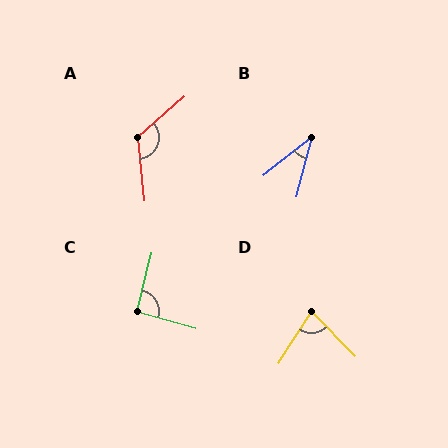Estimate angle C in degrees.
Approximately 91 degrees.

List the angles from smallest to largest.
B (37°), D (76°), C (91°), A (125°).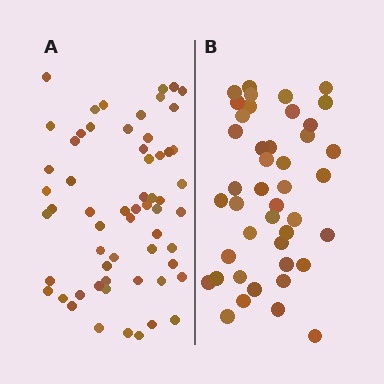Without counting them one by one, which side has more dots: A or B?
Region A (the left region) has more dots.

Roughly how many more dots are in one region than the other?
Region A has approximately 15 more dots than region B.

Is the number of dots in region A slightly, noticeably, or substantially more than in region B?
Region A has noticeably more, but not dramatically so. The ratio is roughly 1.4 to 1.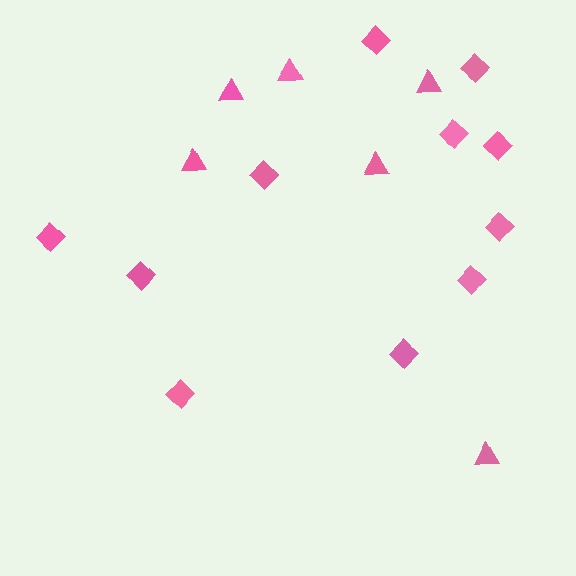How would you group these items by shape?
There are 2 groups: one group of diamonds (11) and one group of triangles (6).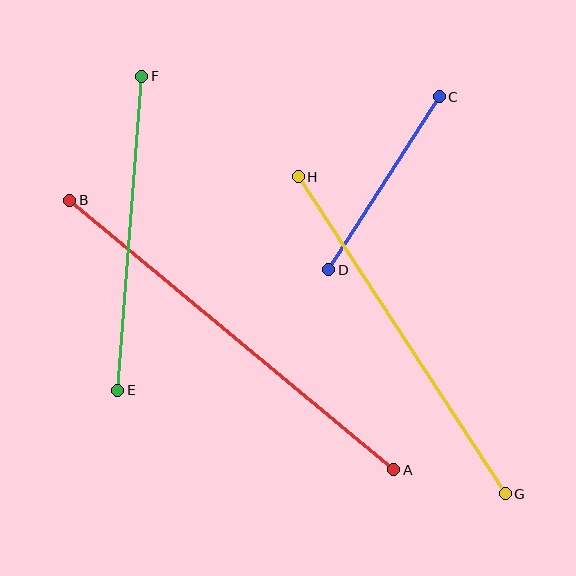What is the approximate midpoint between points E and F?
The midpoint is at approximately (130, 233) pixels.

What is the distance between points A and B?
The distance is approximately 422 pixels.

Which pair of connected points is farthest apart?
Points A and B are farthest apart.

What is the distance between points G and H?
The distance is approximately 379 pixels.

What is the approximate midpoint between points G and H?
The midpoint is at approximately (402, 335) pixels.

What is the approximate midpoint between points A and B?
The midpoint is at approximately (232, 335) pixels.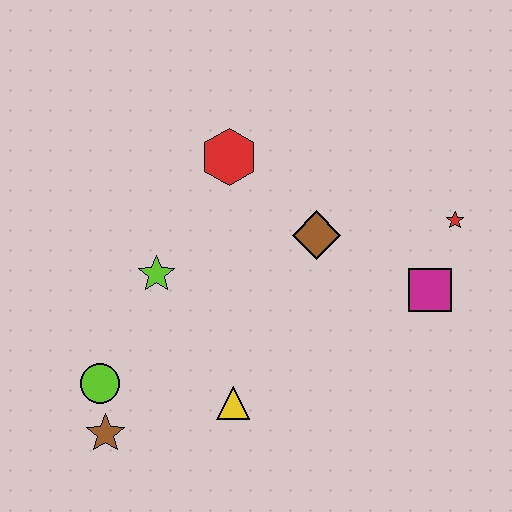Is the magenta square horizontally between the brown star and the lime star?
No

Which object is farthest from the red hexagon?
The brown star is farthest from the red hexagon.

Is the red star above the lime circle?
Yes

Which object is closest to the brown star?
The lime circle is closest to the brown star.